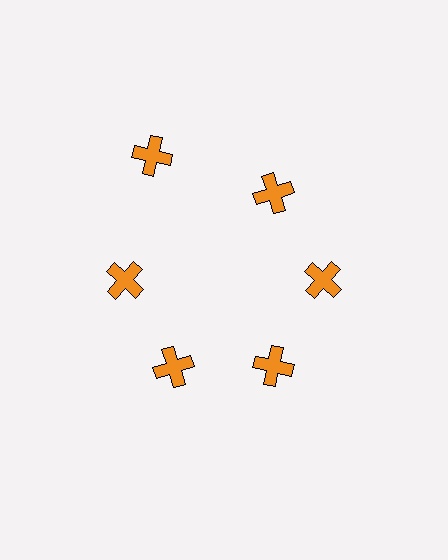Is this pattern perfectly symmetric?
No. The 6 orange crosses are arranged in a ring, but one element near the 11 o'clock position is pushed outward from the center, breaking the 6-fold rotational symmetry.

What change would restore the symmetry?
The symmetry would be restored by moving it inward, back onto the ring so that all 6 crosses sit at equal angles and equal distance from the center.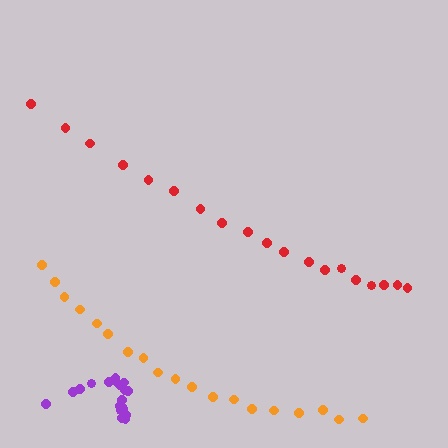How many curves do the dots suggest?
There are 3 distinct paths.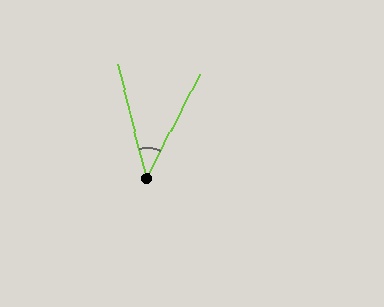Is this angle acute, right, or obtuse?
It is acute.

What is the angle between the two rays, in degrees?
Approximately 41 degrees.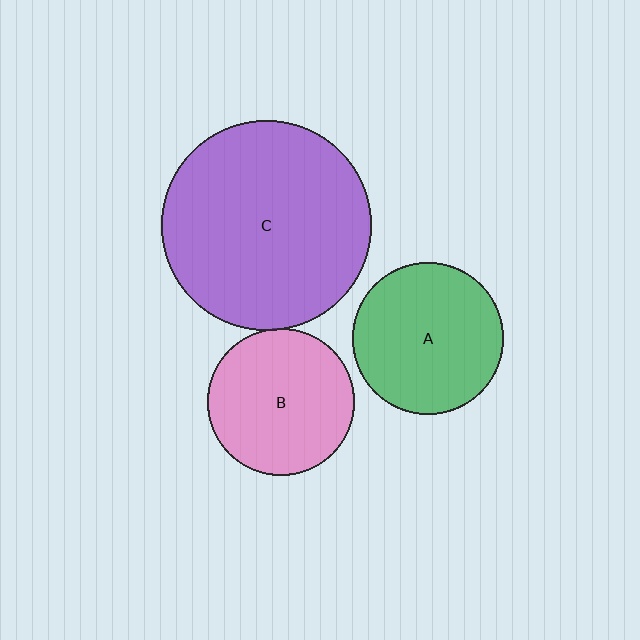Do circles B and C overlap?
Yes.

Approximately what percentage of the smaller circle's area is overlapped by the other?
Approximately 5%.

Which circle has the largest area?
Circle C (purple).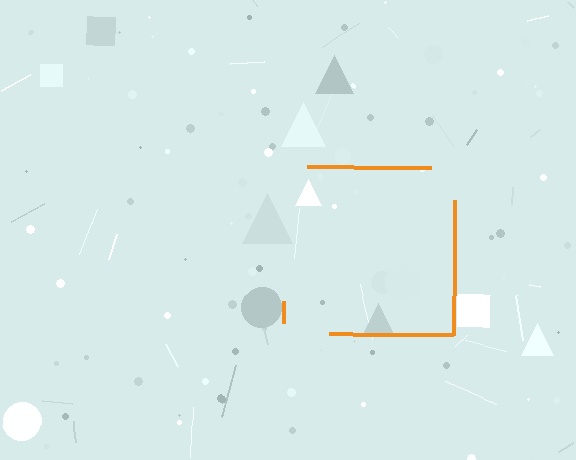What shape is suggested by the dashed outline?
The dashed outline suggests a square.